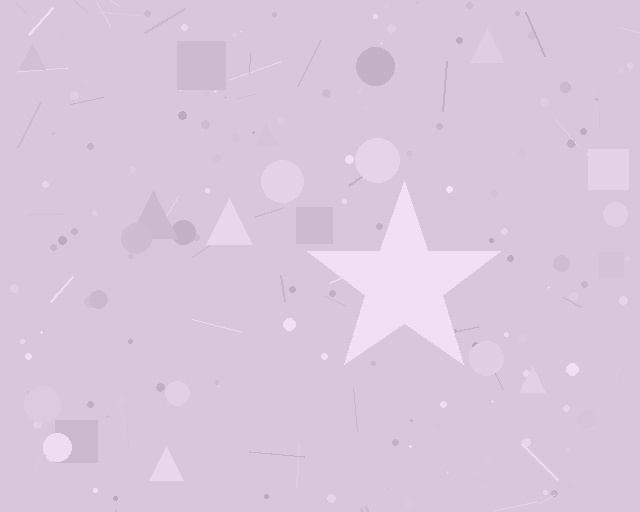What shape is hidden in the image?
A star is hidden in the image.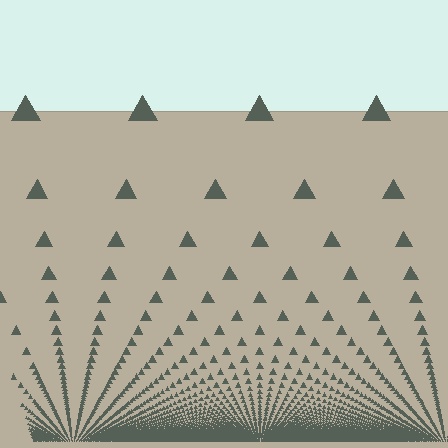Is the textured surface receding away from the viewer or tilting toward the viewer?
The surface appears to tilt toward the viewer. Texture elements get larger and sparser toward the top.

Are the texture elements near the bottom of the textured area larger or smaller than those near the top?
Smaller. The gradient is inverted — elements near the bottom are smaller and denser.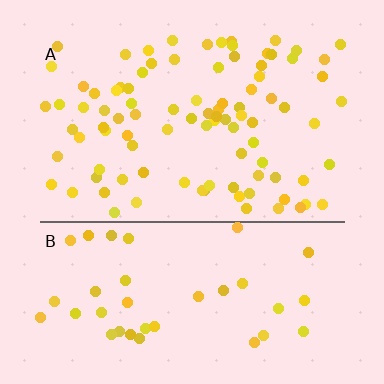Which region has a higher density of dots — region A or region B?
A (the top).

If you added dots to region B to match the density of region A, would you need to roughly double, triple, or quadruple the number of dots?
Approximately double.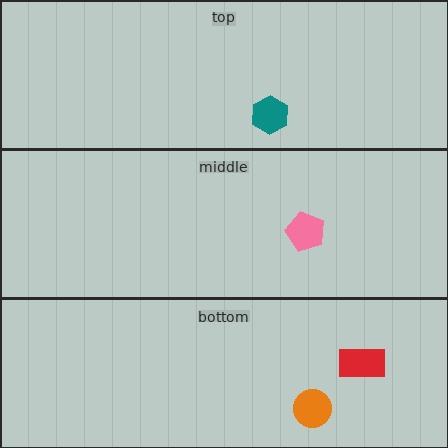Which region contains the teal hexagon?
The top region.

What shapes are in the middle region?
The pink pentagon.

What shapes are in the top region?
The teal hexagon.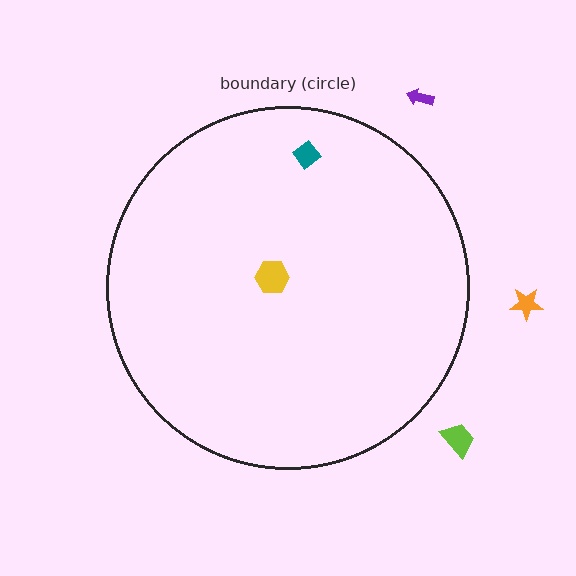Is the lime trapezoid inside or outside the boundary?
Outside.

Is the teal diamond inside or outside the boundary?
Inside.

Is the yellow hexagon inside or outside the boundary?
Inside.